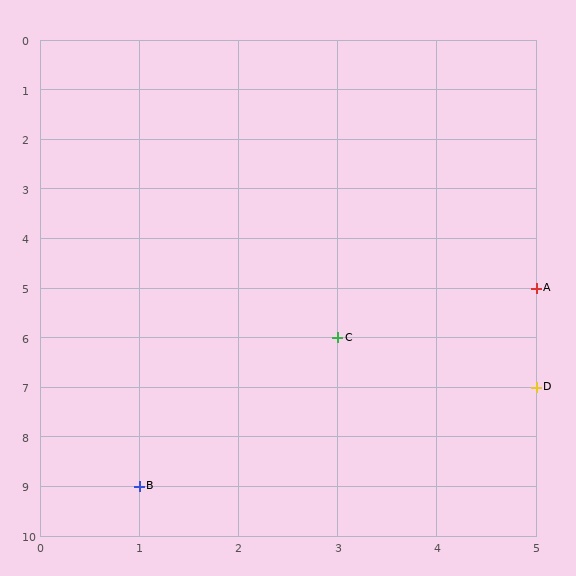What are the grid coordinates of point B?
Point B is at grid coordinates (1, 9).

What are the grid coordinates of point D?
Point D is at grid coordinates (5, 7).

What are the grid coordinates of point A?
Point A is at grid coordinates (5, 5).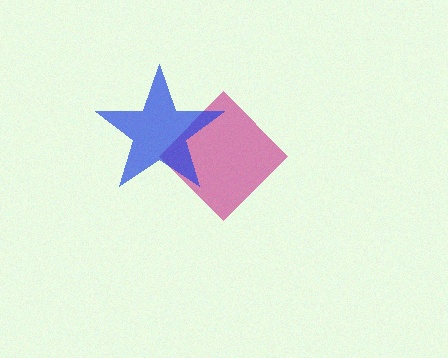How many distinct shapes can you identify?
There are 2 distinct shapes: a magenta diamond, a blue star.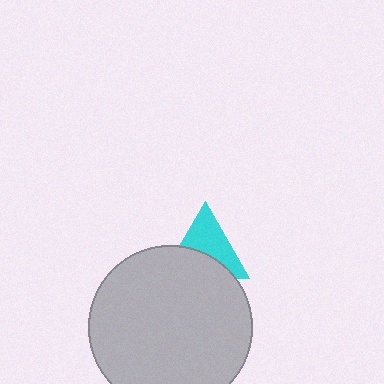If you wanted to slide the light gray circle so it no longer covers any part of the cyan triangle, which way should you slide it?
Slide it down — that is the most direct way to separate the two shapes.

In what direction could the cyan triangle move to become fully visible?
The cyan triangle could move up. That would shift it out from behind the light gray circle entirely.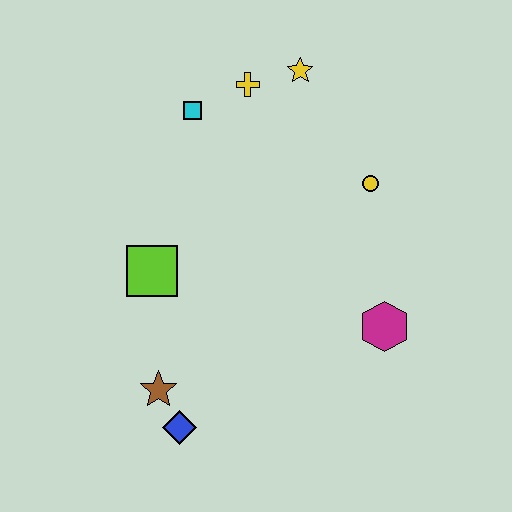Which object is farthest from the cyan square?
The blue diamond is farthest from the cyan square.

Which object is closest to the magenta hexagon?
The yellow circle is closest to the magenta hexagon.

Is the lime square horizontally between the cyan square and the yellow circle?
No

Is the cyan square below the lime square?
No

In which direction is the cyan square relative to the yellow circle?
The cyan square is to the left of the yellow circle.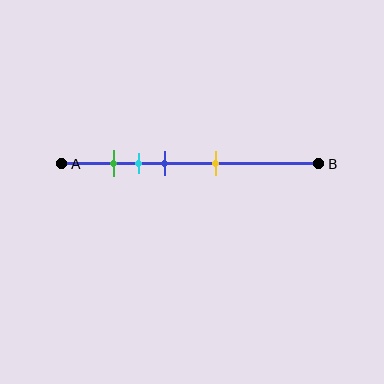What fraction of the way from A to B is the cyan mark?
The cyan mark is approximately 30% (0.3) of the way from A to B.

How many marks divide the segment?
There are 4 marks dividing the segment.